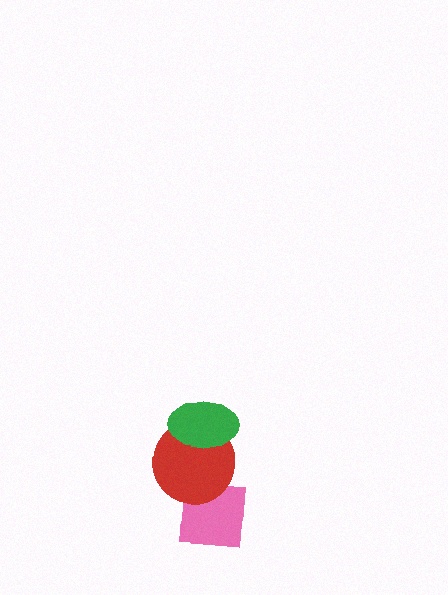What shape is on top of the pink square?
The red circle is on top of the pink square.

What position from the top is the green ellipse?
The green ellipse is 1st from the top.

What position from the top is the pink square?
The pink square is 3rd from the top.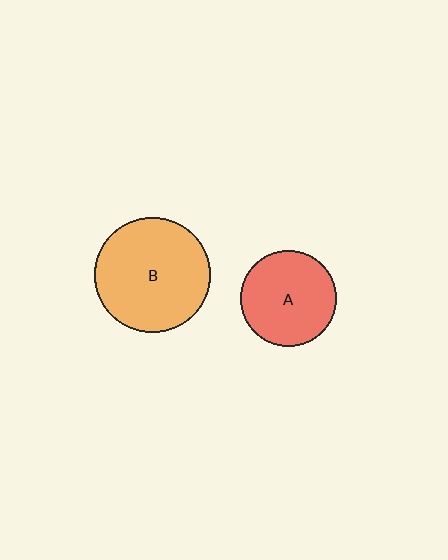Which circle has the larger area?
Circle B (orange).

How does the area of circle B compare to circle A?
Approximately 1.4 times.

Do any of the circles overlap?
No, none of the circles overlap.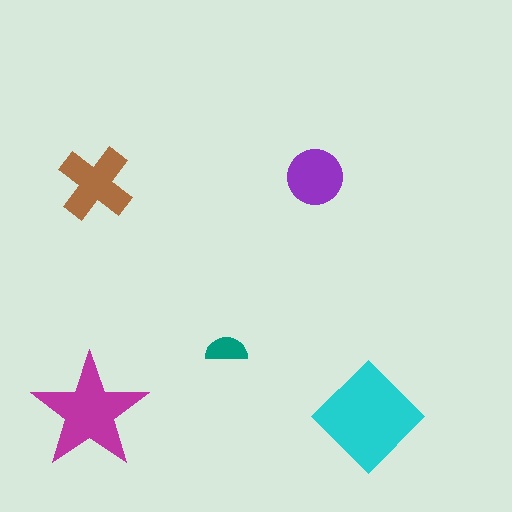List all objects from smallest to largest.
The teal semicircle, the purple circle, the brown cross, the magenta star, the cyan diamond.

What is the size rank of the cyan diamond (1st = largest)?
1st.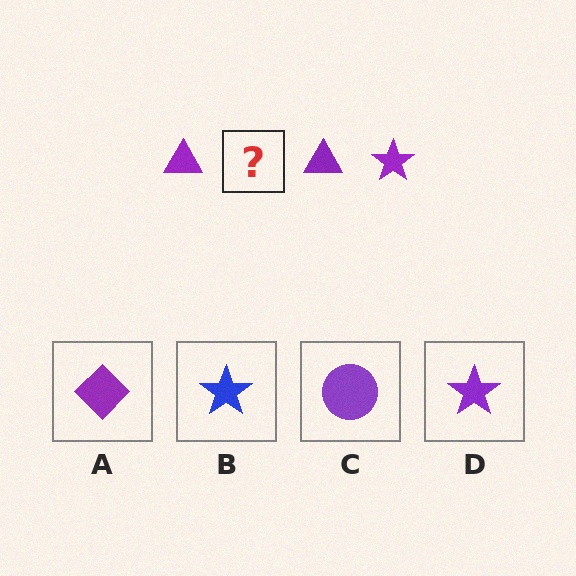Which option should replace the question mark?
Option D.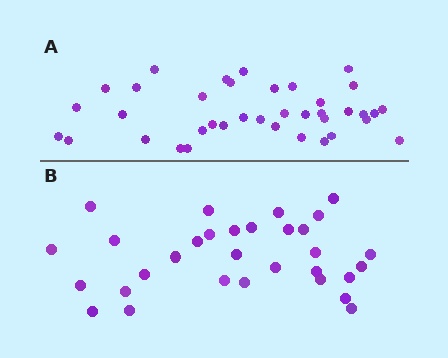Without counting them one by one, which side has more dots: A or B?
Region A (the top region) has more dots.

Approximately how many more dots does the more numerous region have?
Region A has roughly 8 or so more dots than region B.